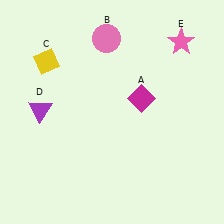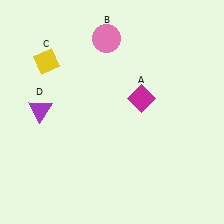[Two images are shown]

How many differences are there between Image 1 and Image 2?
There is 1 difference between the two images.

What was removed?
The pink star (E) was removed in Image 2.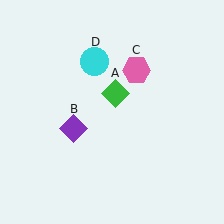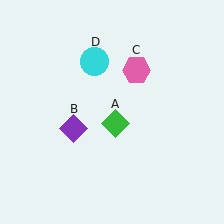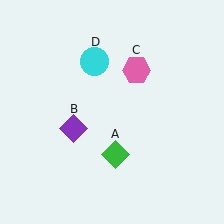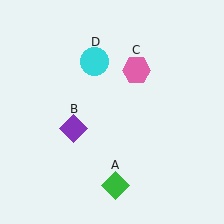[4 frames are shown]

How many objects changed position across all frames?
1 object changed position: green diamond (object A).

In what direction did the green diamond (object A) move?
The green diamond (object A) moved down.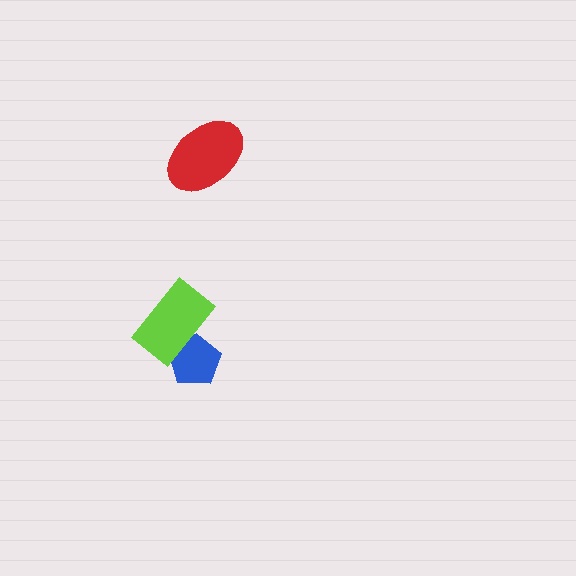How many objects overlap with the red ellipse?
0 objects overlap with the red ellipse.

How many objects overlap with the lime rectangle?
1 object overlaps with the lime rectangle.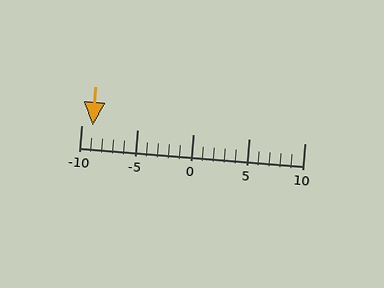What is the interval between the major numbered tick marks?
The major tick marks are spaced 5 units apart.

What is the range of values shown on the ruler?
The ruler shows values from -10 to 10.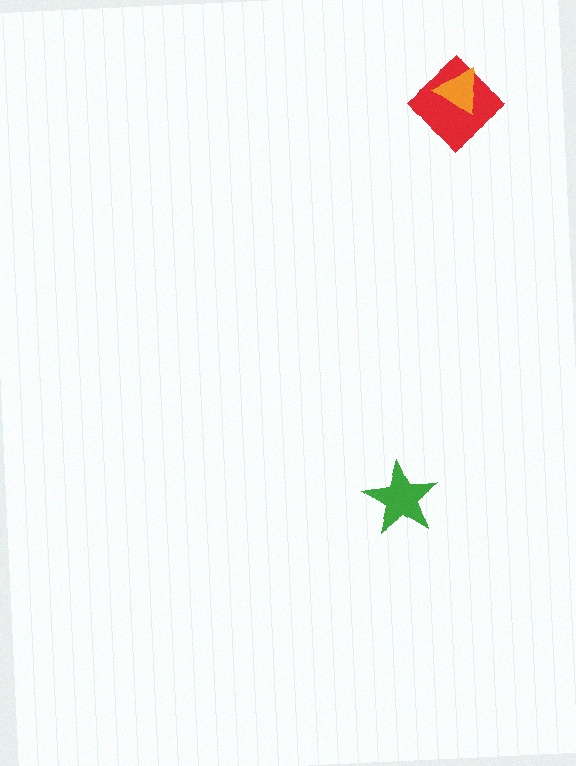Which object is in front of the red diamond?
The orange triangle is in front of the red diamond.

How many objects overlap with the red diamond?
1 object overlaps with the red diamond.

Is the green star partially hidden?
No, no other shape covers it.